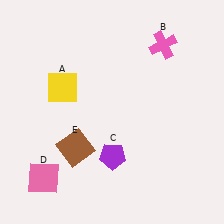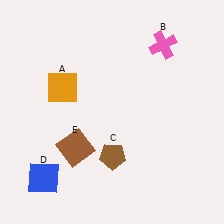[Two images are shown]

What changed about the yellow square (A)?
In Image 1, A is yellow. In Image 2, it changed to orange.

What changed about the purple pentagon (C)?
In Image 1, C is purple. In Image 2, it changed to brown.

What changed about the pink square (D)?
In Image 1, D is pink. In Image 2, it changed to blue.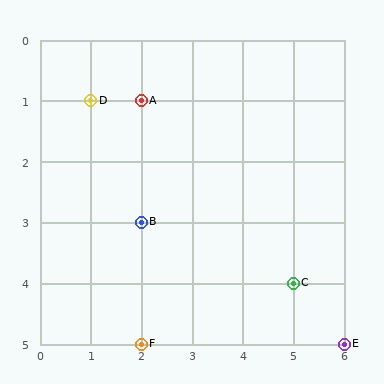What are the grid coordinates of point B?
Point B is at grid coordinates (2, 3).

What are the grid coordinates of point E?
Point E is at grid coordinates (6, 5).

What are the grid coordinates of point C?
Point C is at grid coordinates (5, 4).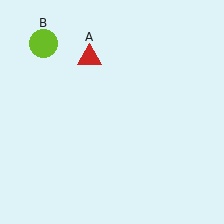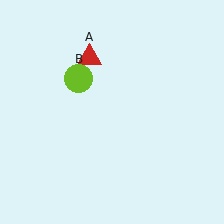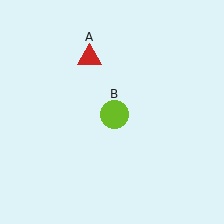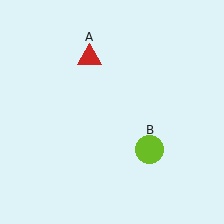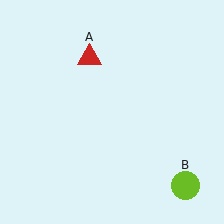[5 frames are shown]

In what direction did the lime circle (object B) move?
The lime circle (object B) moved down and to the right.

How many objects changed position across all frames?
1 object changed position: lime circle (object B).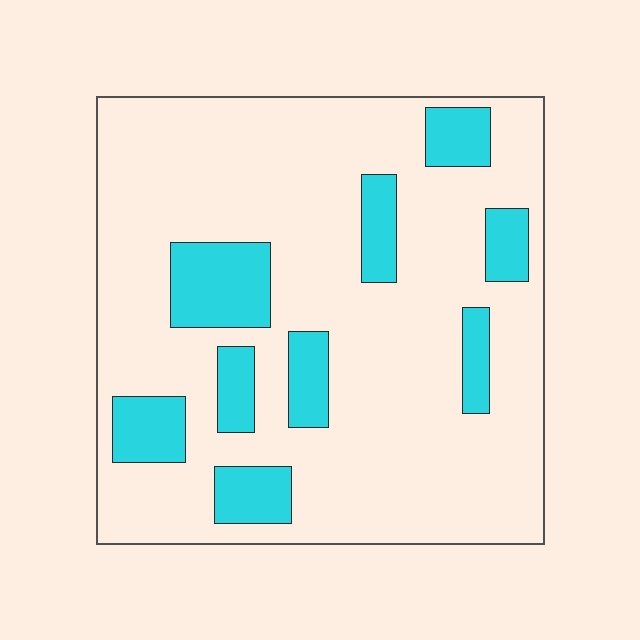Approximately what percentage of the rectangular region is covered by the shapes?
Approximately 20%.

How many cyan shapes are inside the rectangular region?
9.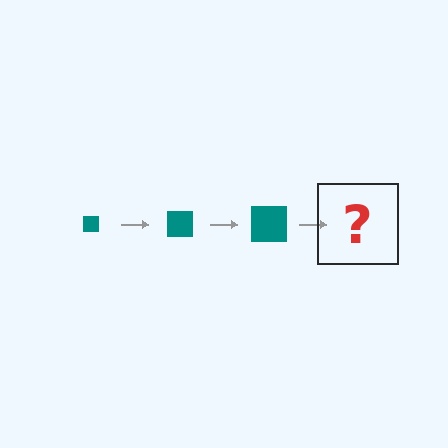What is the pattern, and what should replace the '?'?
The pattern is that the square gets progressively larger each step. The '?' should be a teal square, larger than the previous one.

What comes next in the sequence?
The next element should be a teal square, larger than the previous one.